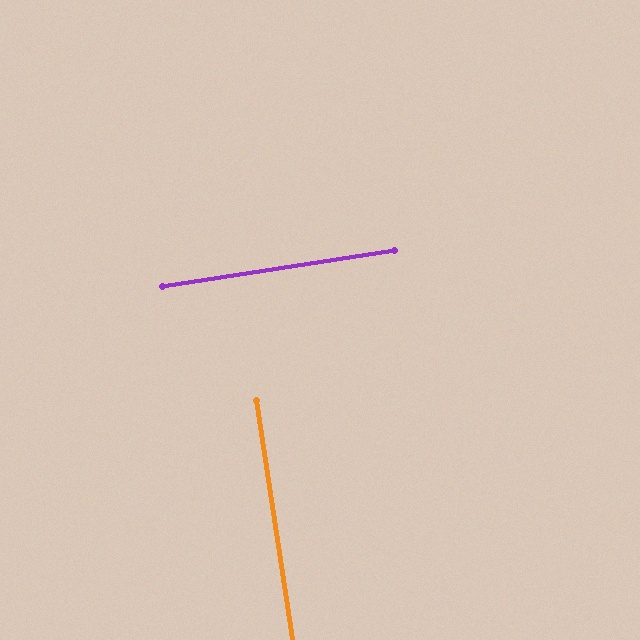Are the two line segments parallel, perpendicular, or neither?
Perpendicular — they meet at approximately 90°.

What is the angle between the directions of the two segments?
Approximately 90 degrees.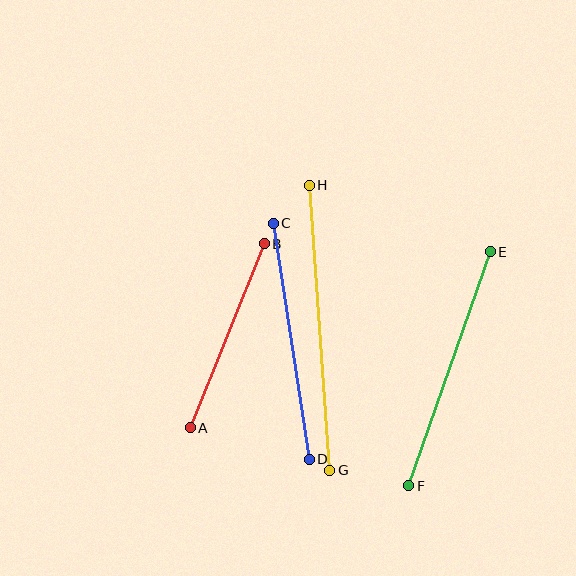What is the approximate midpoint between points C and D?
The midpoint is at approximately (291, 341) pixels.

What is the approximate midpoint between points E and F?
The midpoint is at approximately (449, 369) pixels.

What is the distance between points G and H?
The distance is approximately 286 pixels.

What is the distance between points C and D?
The distance is approximately 239 pixels.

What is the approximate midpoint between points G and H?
The midpoint is at approximately (319, 328) pixels.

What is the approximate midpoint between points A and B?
The midpoint is at approximately (227, 336) pixels.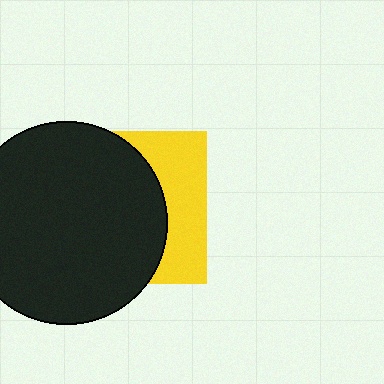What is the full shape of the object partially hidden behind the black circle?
The partially hidden object is a yellow square.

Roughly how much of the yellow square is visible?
A small part of it is visible (roughly 34%).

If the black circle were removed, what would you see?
You would see the complete yellow square.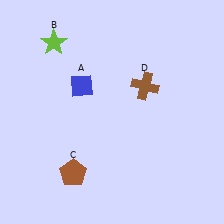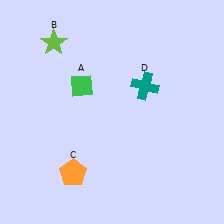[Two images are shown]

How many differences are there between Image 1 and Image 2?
There are 3 differences between the two images.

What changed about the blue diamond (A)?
In Image 1, A is blue. In Image 2, it changed to green.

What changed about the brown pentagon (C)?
In Image 1, C is brown. In Image 2, it changed to orange.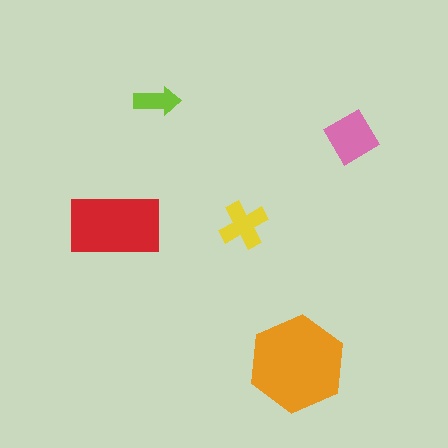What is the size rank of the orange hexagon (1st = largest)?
1st.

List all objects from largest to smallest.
The orange hexagon, the red rectangle, the pink diamond, the yellow cross, the lime arrow.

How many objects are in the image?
There are 5 objects in the image.